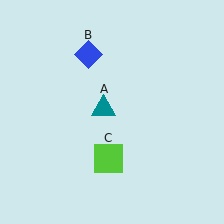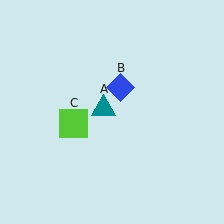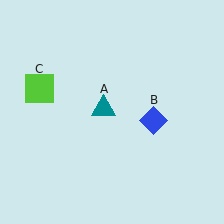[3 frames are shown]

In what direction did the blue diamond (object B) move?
The blue diamond (object B) moved down and to the right.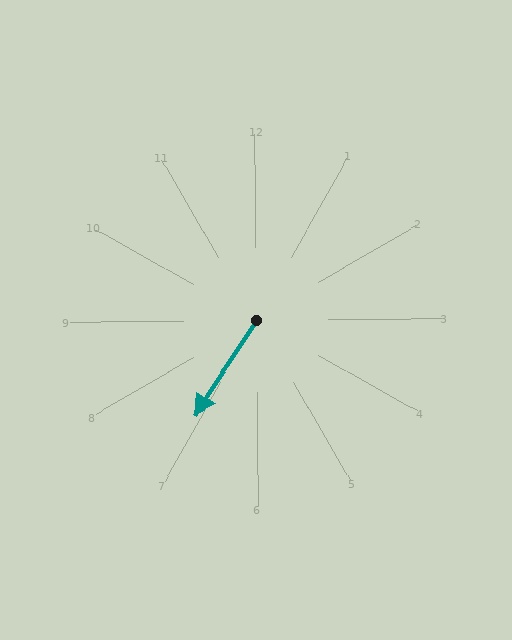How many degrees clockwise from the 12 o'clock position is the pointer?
Approximately 213 degrees.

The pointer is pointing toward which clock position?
Roughly 7 o'clock.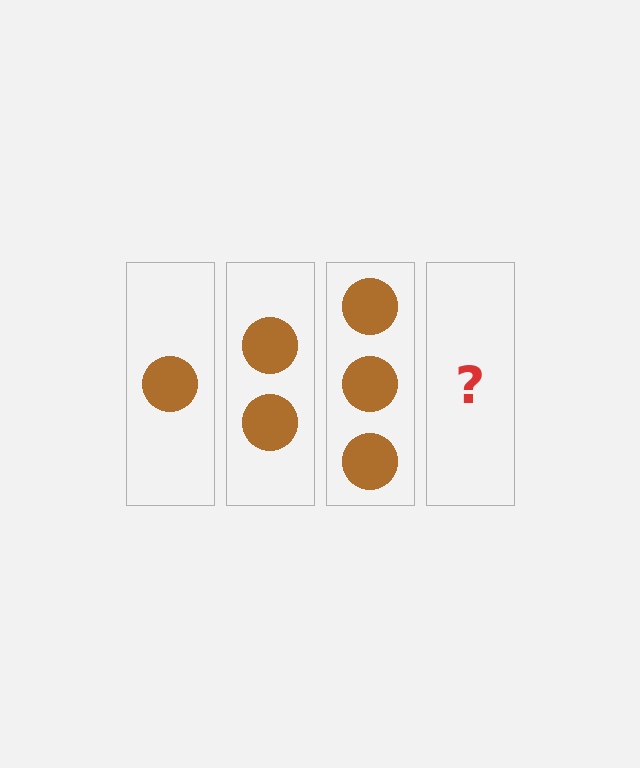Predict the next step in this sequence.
The next step is 4 circles.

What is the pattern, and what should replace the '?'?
The pattern is that each step adds one more circle. The '?' should be 4 circles.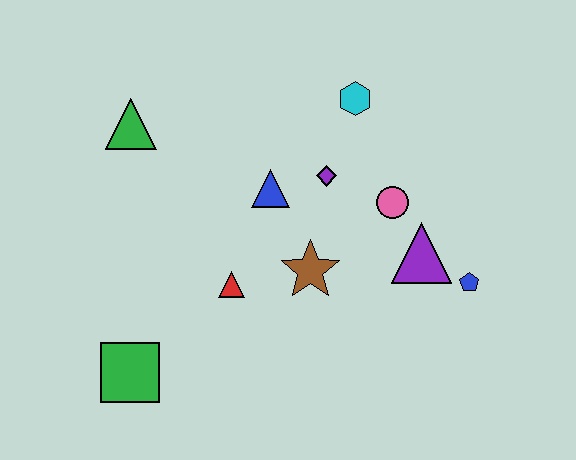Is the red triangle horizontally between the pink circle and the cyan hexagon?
No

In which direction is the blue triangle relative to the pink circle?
The blue triangle is to the left of the pink circle.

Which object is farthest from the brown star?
The green triangle is farthest from the brown star.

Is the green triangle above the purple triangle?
Yes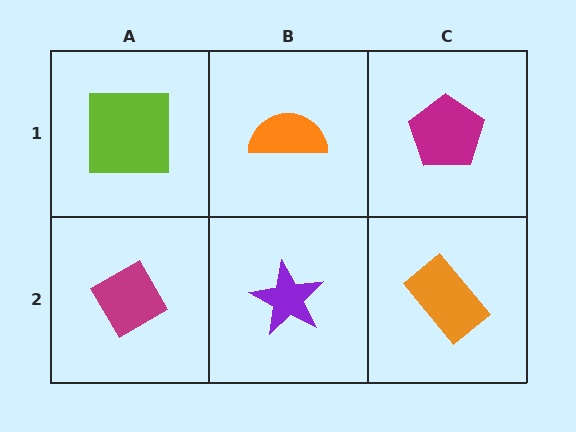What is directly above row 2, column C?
A magenta pentagon.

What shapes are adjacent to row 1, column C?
An orange rectangle (row 2, column C), an orange semicircle (row 1, column B).